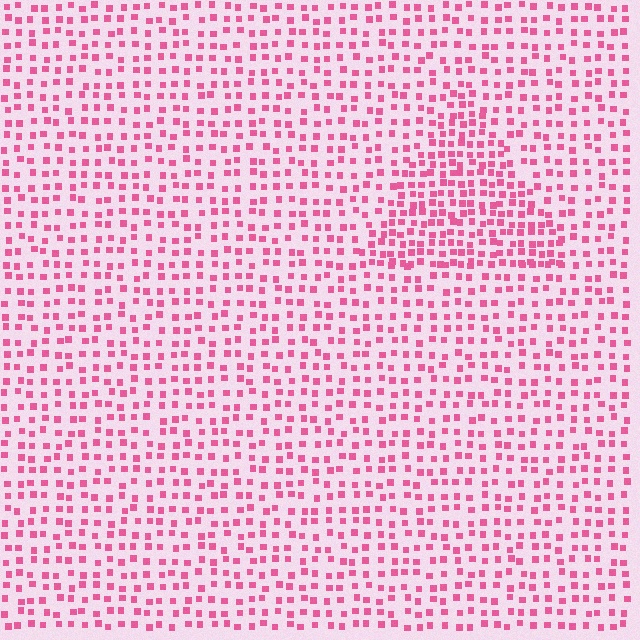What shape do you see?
I see a triangle.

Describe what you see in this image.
The image contains small pink elements arranged at two different densities. A triangle-shaped region is visible where the elements are more densely packed than the surrounding area.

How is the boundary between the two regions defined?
The boundary is defined by a change in element density (approximately 1.7x ratio). All elements are the same color, size, and shape.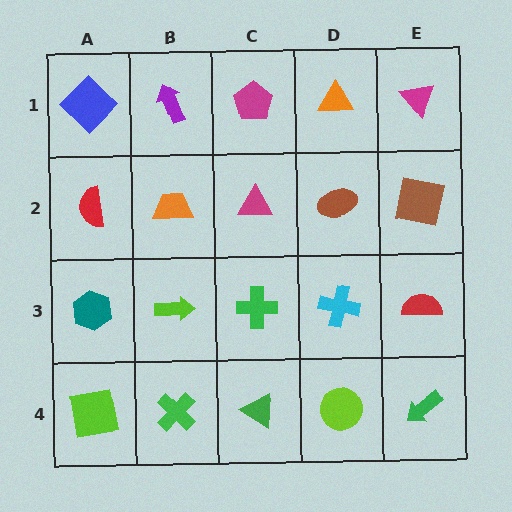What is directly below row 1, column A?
A red semicircle.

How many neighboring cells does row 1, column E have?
2.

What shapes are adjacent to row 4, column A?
A teal hexagon (row 3, column A), a green cross (row 4, column B).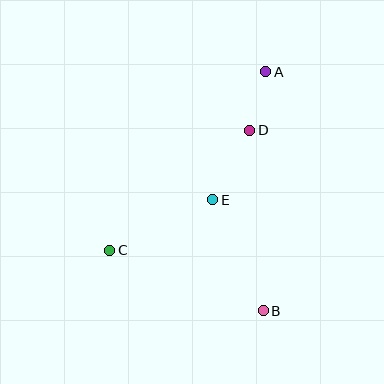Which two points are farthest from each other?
Points A and B are farthest from each other.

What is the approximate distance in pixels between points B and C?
The distance between B and C is approximately 165 pixels.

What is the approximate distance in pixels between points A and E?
The distance between A and E is approximately 139 pixels.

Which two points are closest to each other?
Points A and D are closest to each other.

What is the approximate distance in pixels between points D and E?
The distance between D and E is approximately 79 pixels.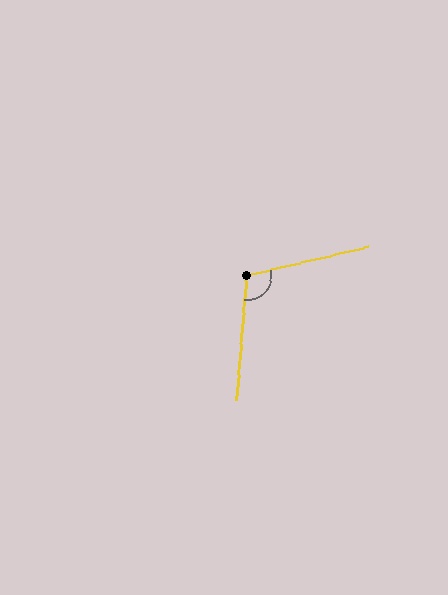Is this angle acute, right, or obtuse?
It is obtuse.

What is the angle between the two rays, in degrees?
Approximately 108 degrees.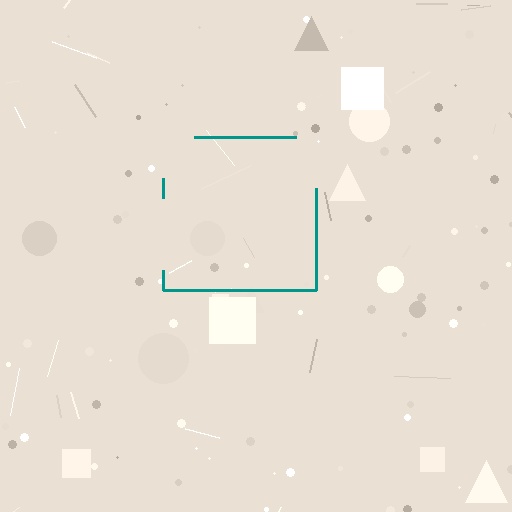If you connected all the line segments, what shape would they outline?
They would outline a square.